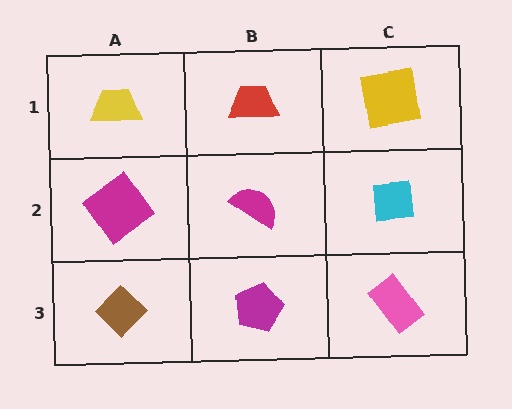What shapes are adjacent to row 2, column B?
A red trapezoid (row 1, column B), a magenta pentagon (row 3, column B), a magenta diamond (row 2, column A), a cyan square (row 2, column C).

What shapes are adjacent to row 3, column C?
A cyan square (row 2, column C), a magenta pentagon (row 3, column B).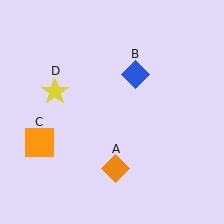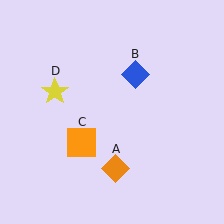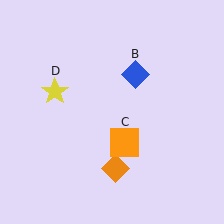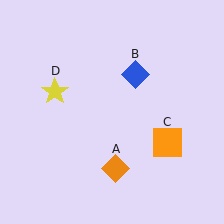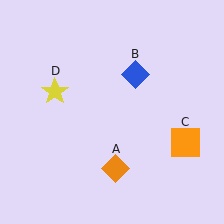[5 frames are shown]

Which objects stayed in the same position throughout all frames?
Orange diamond (object A) and blue diamond (object B) and yellow star (object D) remained stationary.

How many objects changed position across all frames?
1 object changed position: orange square (object C).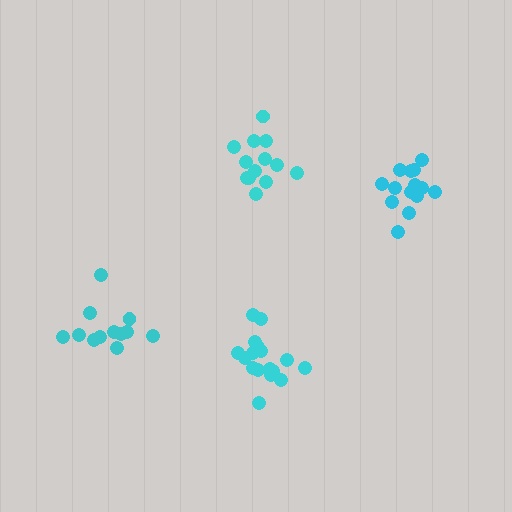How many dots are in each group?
Group 1: 15 dots, Group 2: 13 dots, Group 3: 17 dots, Group 4: 12 dots (57 total).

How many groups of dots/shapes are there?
There are 4 groups.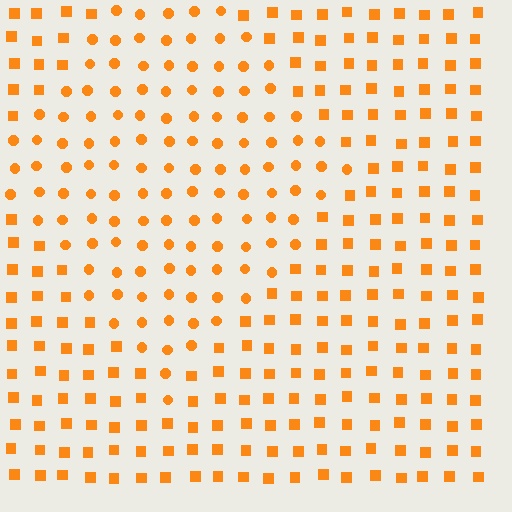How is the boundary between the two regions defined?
The boundary is defined by a change in element shape: circles inside vs. squares outside. All elements share the same color and spacing.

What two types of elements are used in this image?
The image uses circles inside the diamond region and squares outside it.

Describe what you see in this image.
The image is filled with small orange elements arranged in a uniform grid. A diamond-shaped region contains circles, while the surrounding area contains squares. The boundary is defined purely by the change in element shape.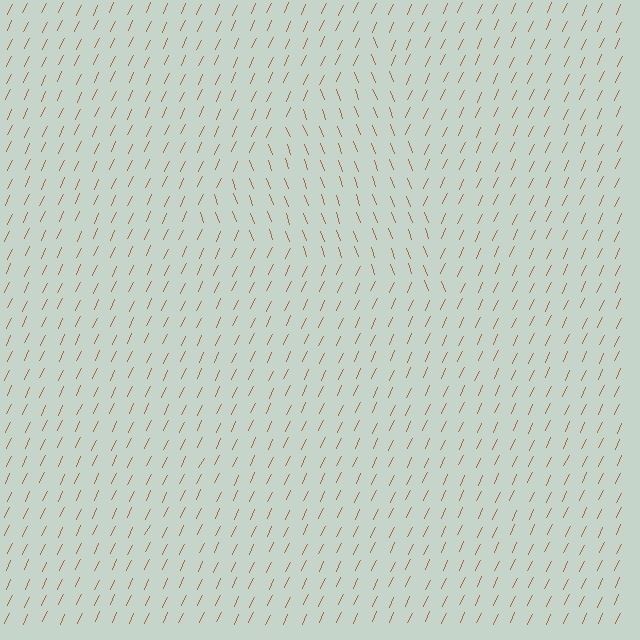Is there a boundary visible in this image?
Yes, there is a texture boundary formed by a change in line orientation.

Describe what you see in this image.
The image is filled with small brown line segments. A triangle region in the image has lines oriented differently from the surrounding lines, creating a visible texture boundary.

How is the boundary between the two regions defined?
The boundary is defined purely by a change in line orientation (approximately 45 degrees difference). All lines are the same color and thickness.